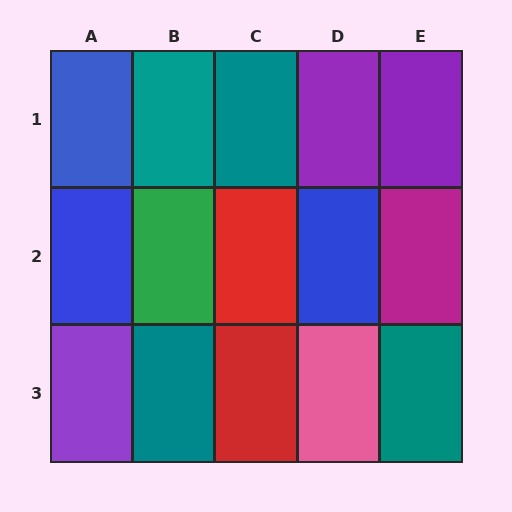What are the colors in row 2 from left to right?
Blue, green, red, blue, magenta.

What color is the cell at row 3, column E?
Teal.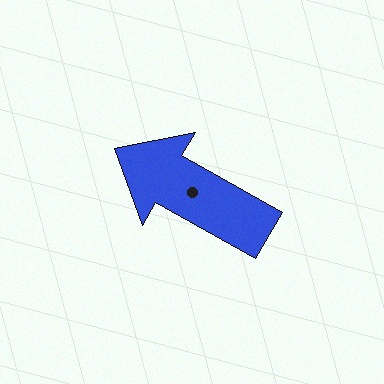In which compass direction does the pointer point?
Northwest.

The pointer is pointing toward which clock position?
Roughly 10 o'clock.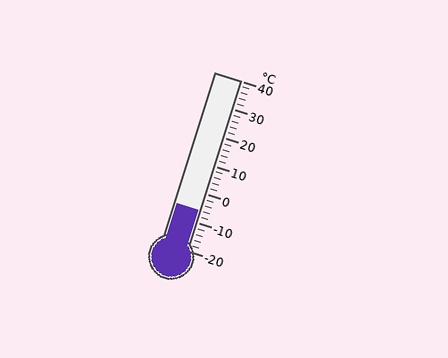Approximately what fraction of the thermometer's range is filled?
The thermometer is filled to approximately 25% of its range.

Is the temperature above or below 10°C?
The temperature is below 10°C.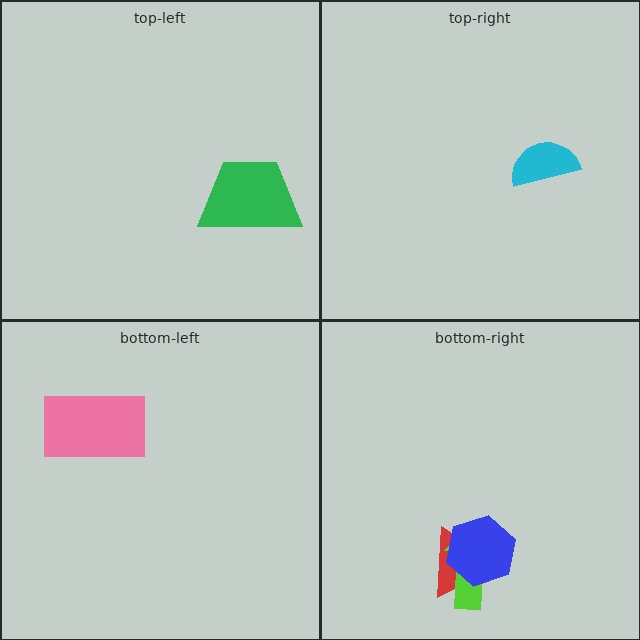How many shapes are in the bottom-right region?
3.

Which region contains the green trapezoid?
The top-left region.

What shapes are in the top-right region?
The cyan semicircle.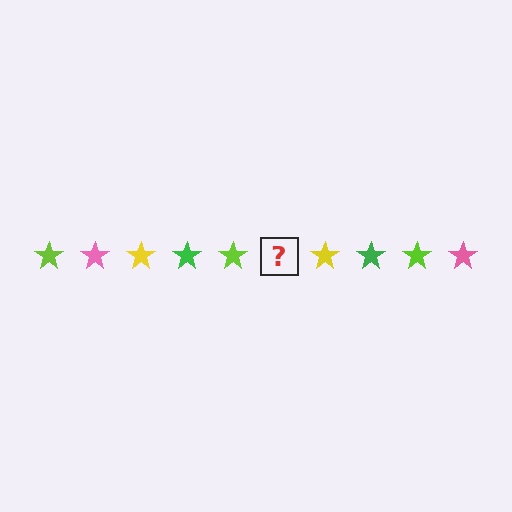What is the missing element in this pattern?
The missing element is a pink star.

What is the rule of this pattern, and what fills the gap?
The rule is that the pattern cycles through lime, pink, yellow, green stars. The gap should be filled with a pink star.